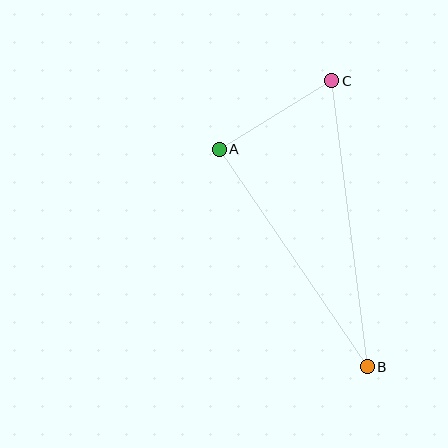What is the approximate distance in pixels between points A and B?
The distance between A and B is approximately 263 pixels.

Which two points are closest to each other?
Points A and C are closest to each other.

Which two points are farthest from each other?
Points B and C are farthest from each other.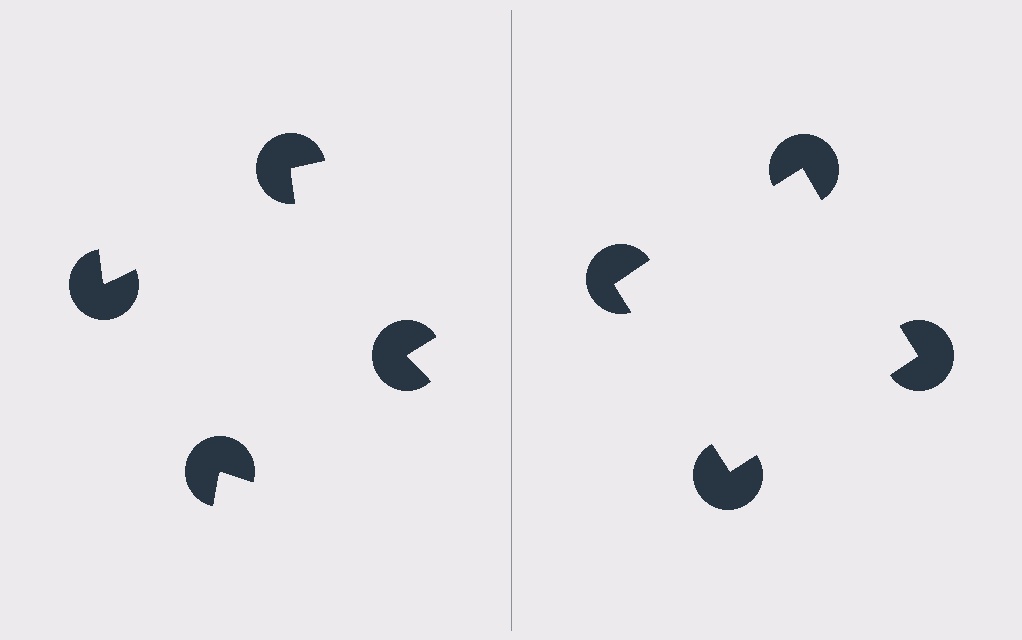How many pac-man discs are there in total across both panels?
8 — 4 on each side.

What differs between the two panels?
The pac-man discs are positioned identically on both sides; only the wedge orientations differ. On the right they align to a square; on the left they are misaligned.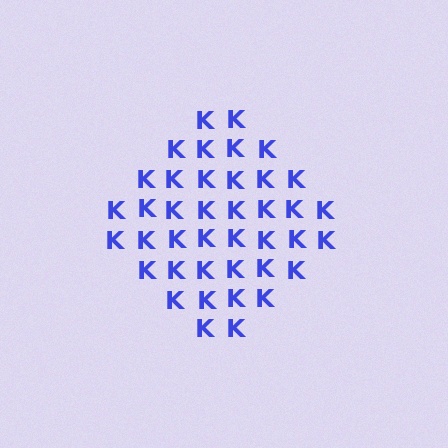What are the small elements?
The small elements are letter K's.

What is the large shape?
The large shape is a diamond.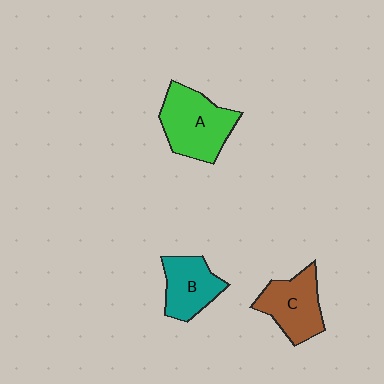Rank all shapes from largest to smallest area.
From largest to smallest: A (green), C (brown), B (teal).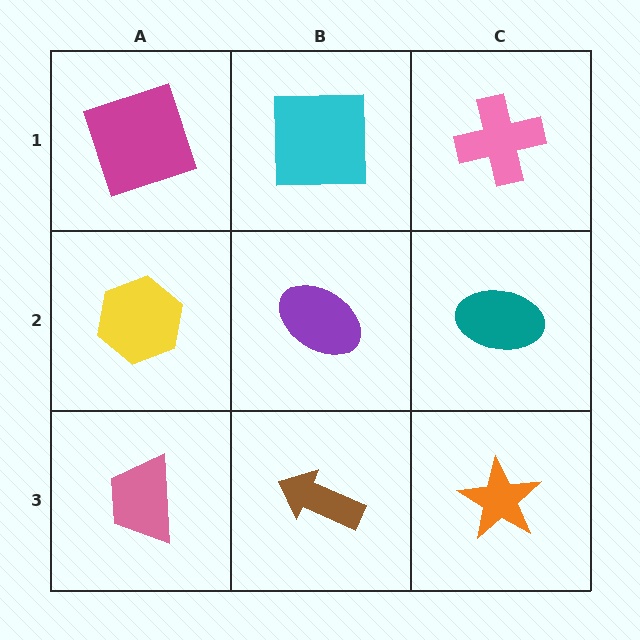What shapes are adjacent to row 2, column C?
A pink cross (row 1, column C), an orange star (row 3, column C), a purple ellipse (row 2, column B).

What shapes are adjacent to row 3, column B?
A purple ellipse (row 2, column B), a pink trapezoid (row 3, column A), an orange star (row 3, column C).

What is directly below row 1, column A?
A yellow hexagon.